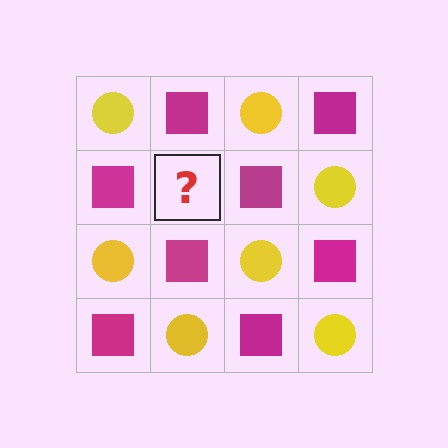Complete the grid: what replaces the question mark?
The question mark should be replaced with a yellow circle.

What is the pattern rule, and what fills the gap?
The rule is that it alternates yellow circle and magenta square in a checkerboard pattern. The gap should be filled with a yellow circle.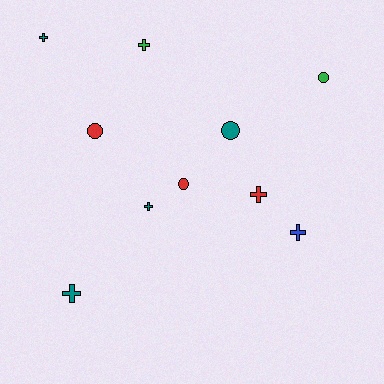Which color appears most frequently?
Teal, with 4 objects.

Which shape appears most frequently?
Cross, with 6 objects.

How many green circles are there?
There is 1 green circle.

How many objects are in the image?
There are 10 objects.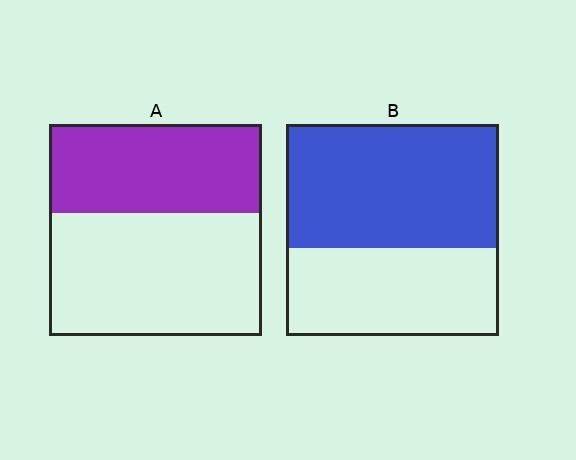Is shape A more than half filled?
No.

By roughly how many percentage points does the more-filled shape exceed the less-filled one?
By roughly 15 percentage points (B over A).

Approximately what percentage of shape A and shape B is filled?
A is approximately 40% and B is approximately 60%.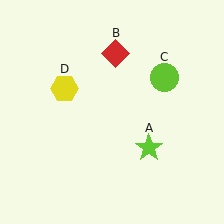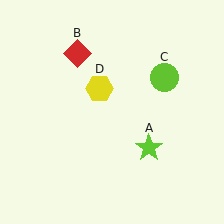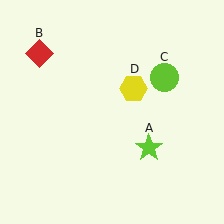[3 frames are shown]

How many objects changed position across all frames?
2 objects changed position: red diamond (object B), yellow hexagon (object D).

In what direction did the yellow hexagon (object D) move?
The yellow hexagon (object D) moved right.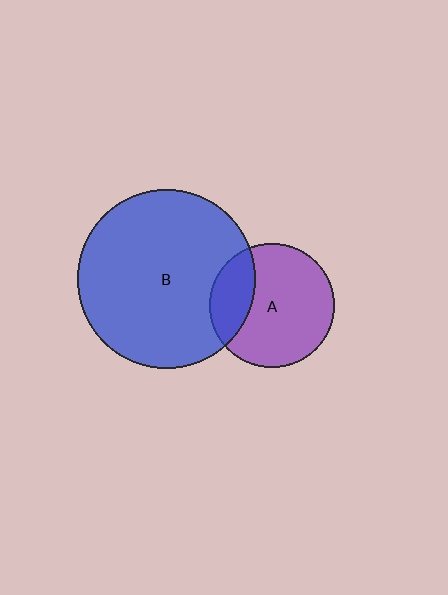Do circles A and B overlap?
Yes.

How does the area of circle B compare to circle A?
Approximately 2.0 times.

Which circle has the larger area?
Circle B (blue).